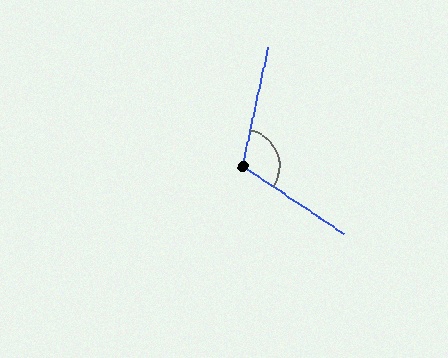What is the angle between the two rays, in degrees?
Approximately 111 degrees.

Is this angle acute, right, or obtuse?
It is obtuse.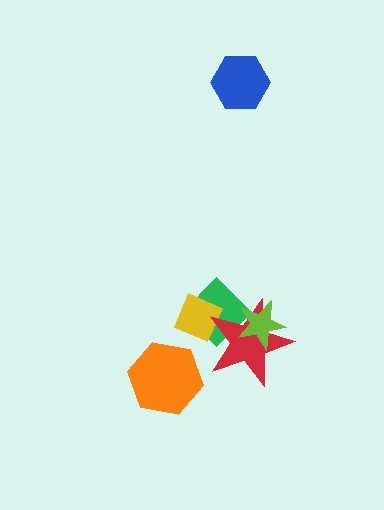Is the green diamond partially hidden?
Yes, it is partially covered by another shape.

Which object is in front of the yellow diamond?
The red star is in front of the yellow diamond.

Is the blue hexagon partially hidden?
No, no other shape covers it.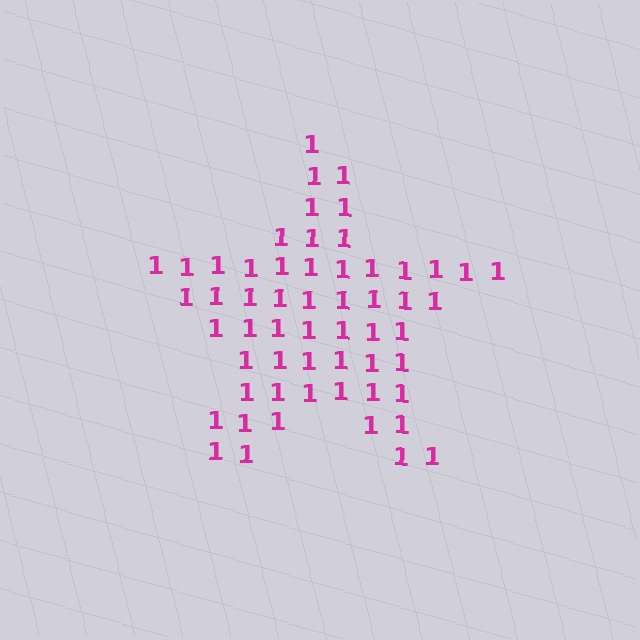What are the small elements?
The small elements are digit 1's.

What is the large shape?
The large shape is a star.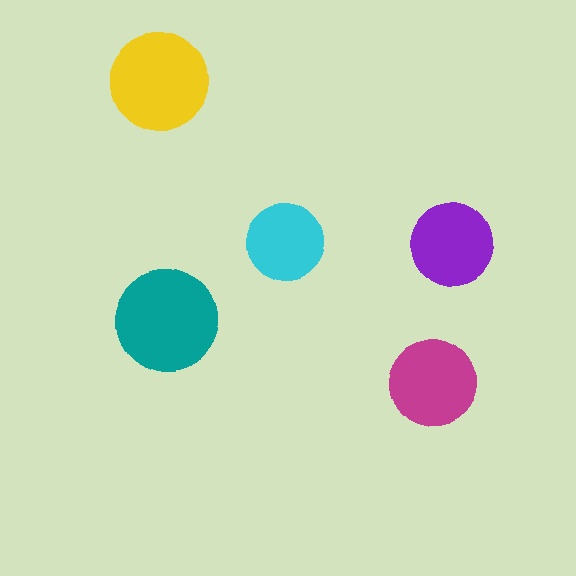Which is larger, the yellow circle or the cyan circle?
The yellow one.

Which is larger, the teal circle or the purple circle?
The teal one.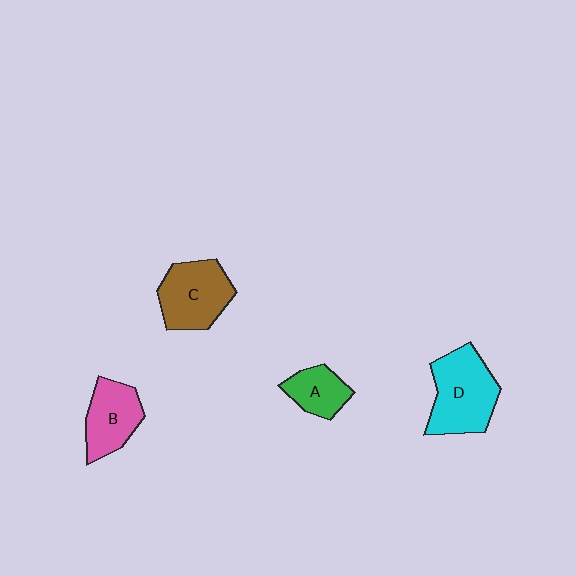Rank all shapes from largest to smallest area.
From largest to smallest: D (cyan), C (brown), B (pink), A (green).